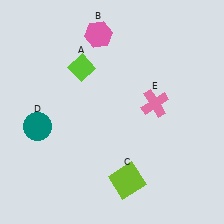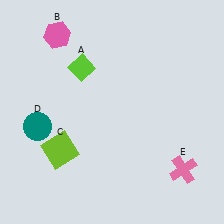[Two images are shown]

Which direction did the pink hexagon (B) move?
The pink hexagon (B) moved left.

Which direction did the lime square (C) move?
The lime square (C) moved left.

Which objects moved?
The objects that moved are: the pink hexagon (B), the lime square (C), the pink cross (E).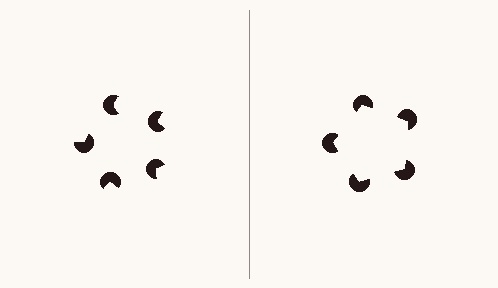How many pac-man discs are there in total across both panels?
10 — 5 on each side.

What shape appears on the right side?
An illusory pentagon.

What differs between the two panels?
The pac-man discs are positioned identically on both sides; only the wedge orientations differ. On the right they align to a pentagon; on the left they are misaligned.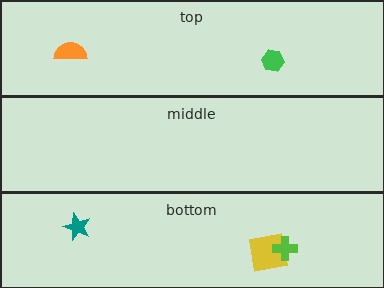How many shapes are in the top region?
2.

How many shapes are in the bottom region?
3.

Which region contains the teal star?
The bottom region.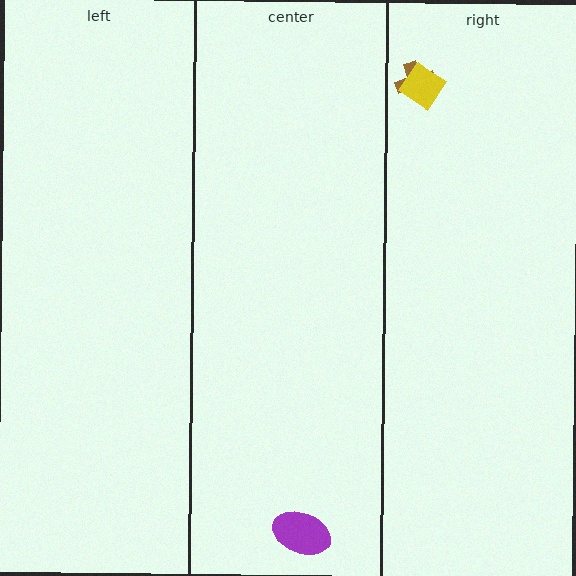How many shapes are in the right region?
2.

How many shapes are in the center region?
1.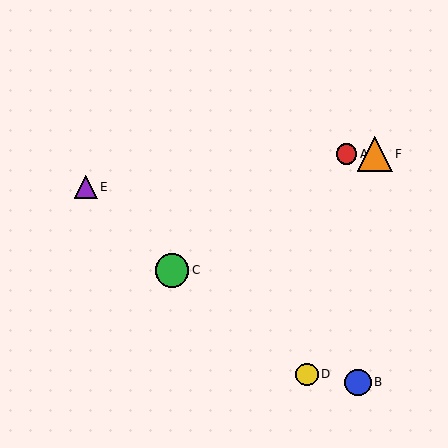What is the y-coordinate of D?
Object D is at y≈374.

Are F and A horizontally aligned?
Yes, both are at y≈154.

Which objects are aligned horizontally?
Objects A, F are aligned horizontally.